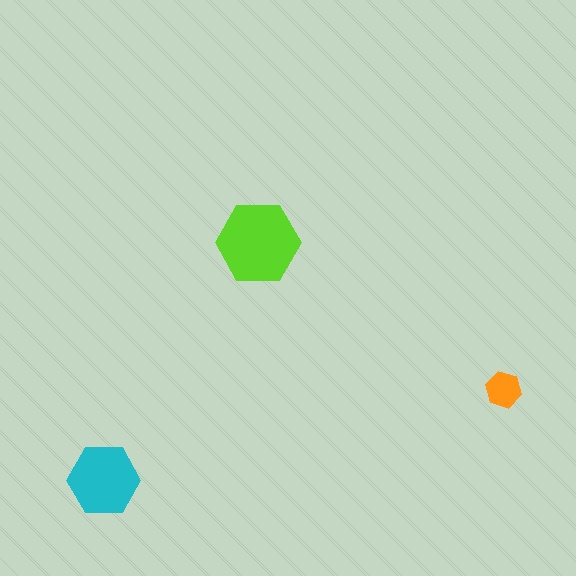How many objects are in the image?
There are 3 objects in the image.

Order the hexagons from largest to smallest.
the lime one, the cyan one, the orange one.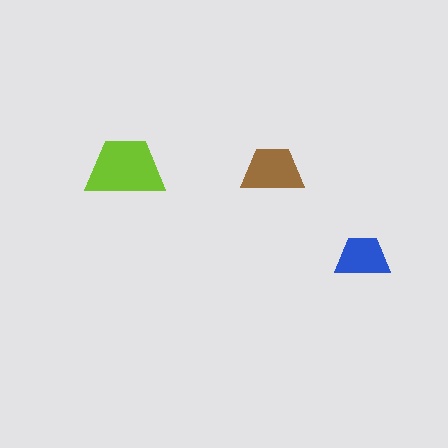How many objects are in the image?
There are 3 objects in the image.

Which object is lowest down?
The blue trapezoid is bottommost.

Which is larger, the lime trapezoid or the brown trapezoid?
The lime one.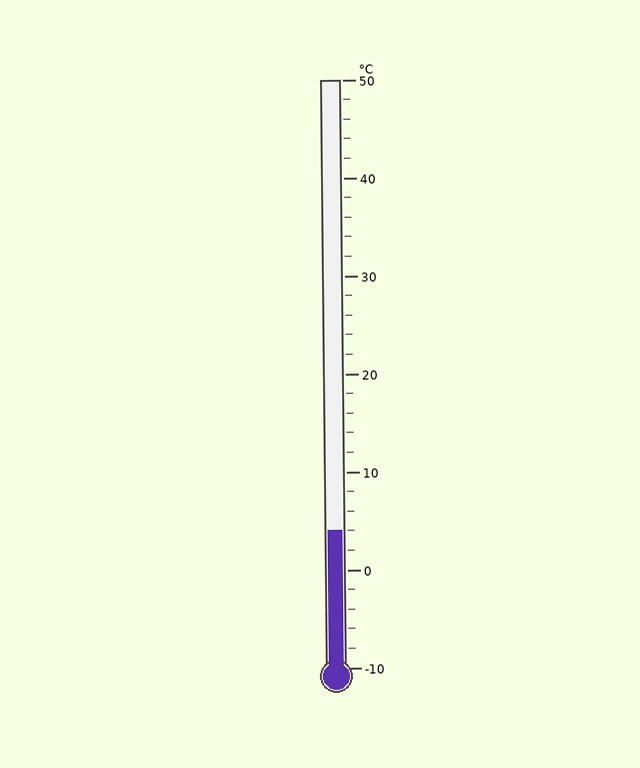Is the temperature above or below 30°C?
The temperature is below 30°C.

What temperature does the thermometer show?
The thermometer shows approximately 4°C.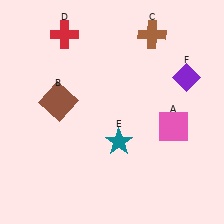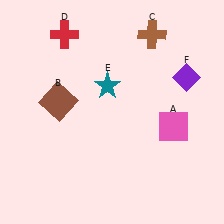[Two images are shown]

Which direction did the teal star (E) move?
The teal star (E) moved up.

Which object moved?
The teal star (E) moved up.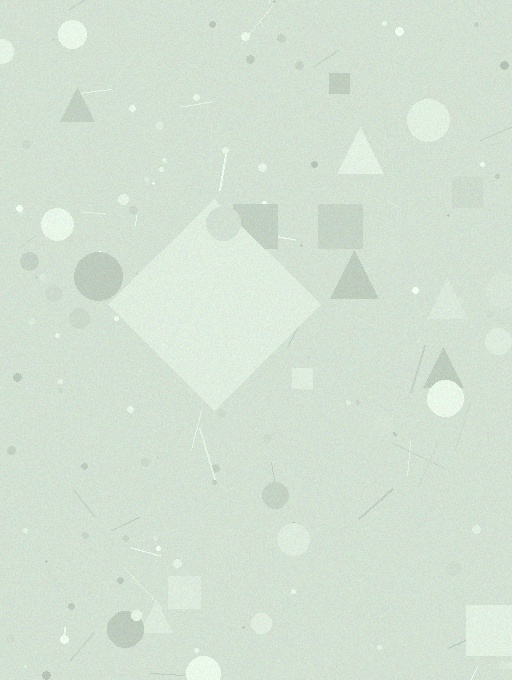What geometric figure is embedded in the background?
A diamond is embedded in the background.